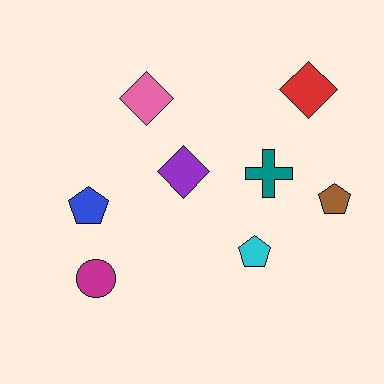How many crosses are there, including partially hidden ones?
There is 1 cross.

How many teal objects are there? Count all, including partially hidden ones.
There is 1 teal object.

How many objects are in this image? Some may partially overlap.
There are 8 objects.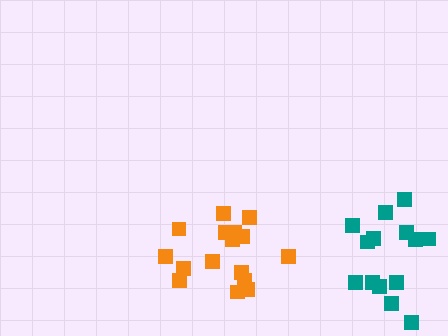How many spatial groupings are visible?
There are 2 spatial groupings.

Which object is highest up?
The orange cluster is topmost.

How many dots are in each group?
Group 1: 17 dots, Group 2: 14 dots (31 total).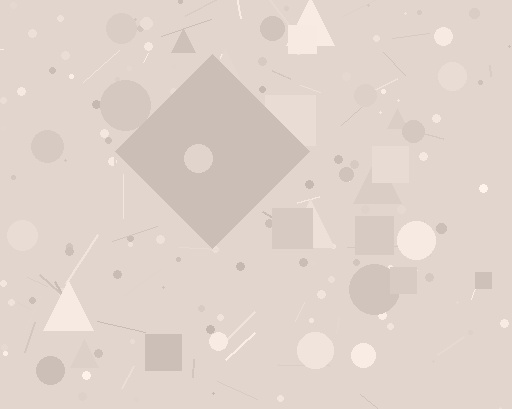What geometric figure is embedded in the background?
A diamond is embedded in the background.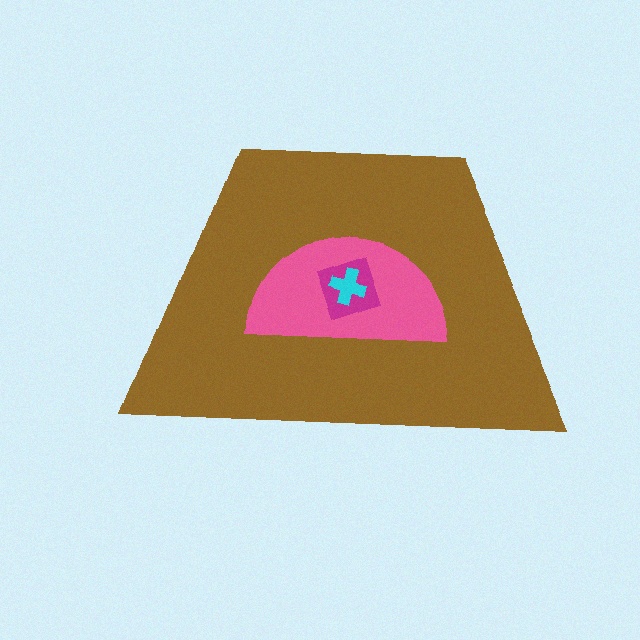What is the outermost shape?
The brown trapezoid.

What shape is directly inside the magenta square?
The cyan cross.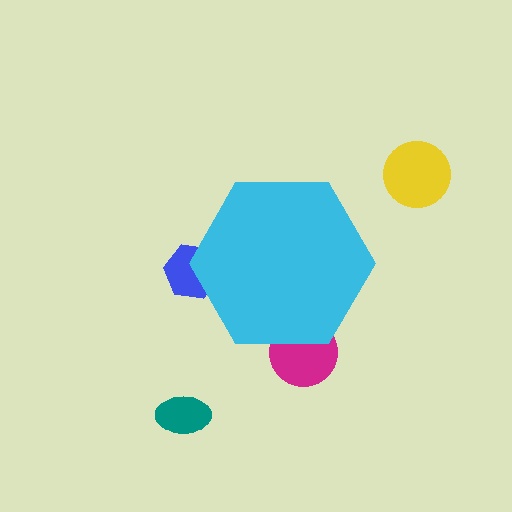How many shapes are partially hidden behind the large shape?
2 shapes are partially hidden.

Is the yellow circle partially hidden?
No, the yellow circle is fully visible.